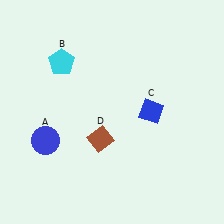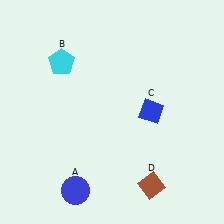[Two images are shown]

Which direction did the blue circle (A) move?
The blue circle (A) moved down.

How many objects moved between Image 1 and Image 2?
2 objects moved between the two images.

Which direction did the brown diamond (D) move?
The brown diamond (D) moved right.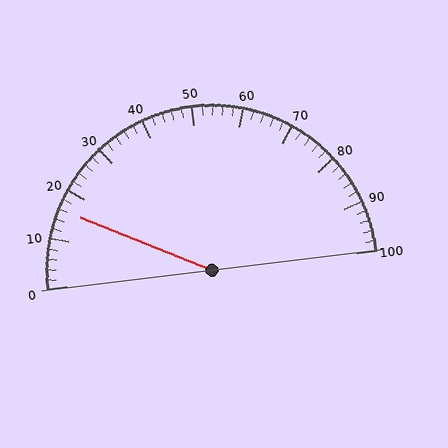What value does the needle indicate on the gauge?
The needle indicates approximately 16.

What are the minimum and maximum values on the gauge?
The gauge ranges from 0 to 100.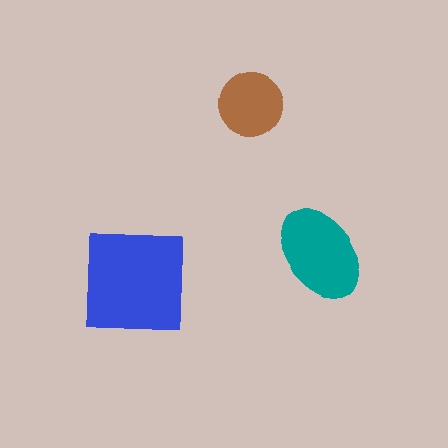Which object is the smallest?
The brown circle.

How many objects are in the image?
There are 3 objects in the image.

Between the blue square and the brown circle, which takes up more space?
The blue square.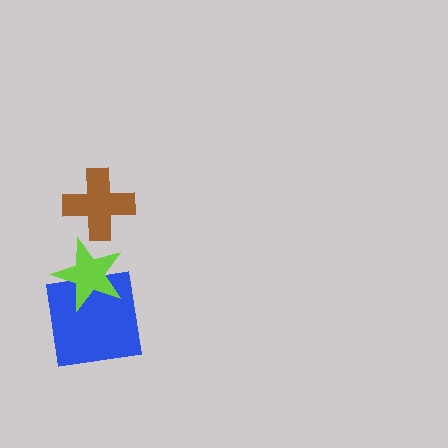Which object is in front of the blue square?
The lime star is in front of the blue square.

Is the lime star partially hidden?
No, no other shape covers it.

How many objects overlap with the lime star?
1 object overlaps with the lime star.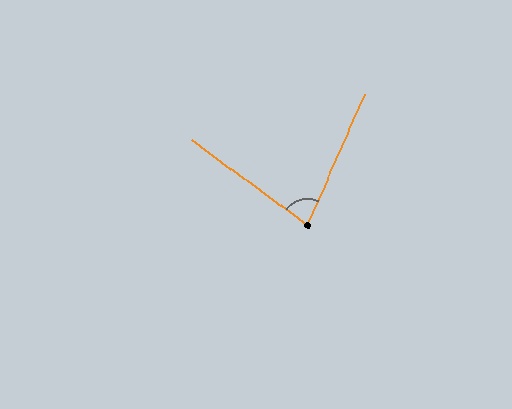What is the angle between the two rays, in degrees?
Approximately 77 degrees.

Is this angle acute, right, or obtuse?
It is acute.